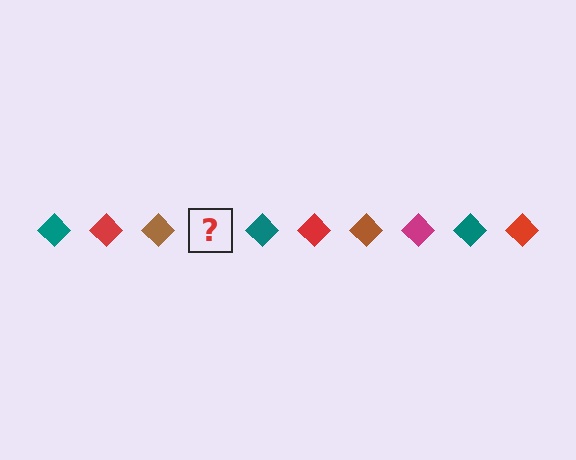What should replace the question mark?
The question mark should be replaced with a magenta diamond.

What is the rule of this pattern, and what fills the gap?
The rule is that the pattern cycles through teal, red, brown, magenta diamonds. The gap should be filled with a magenta diamond.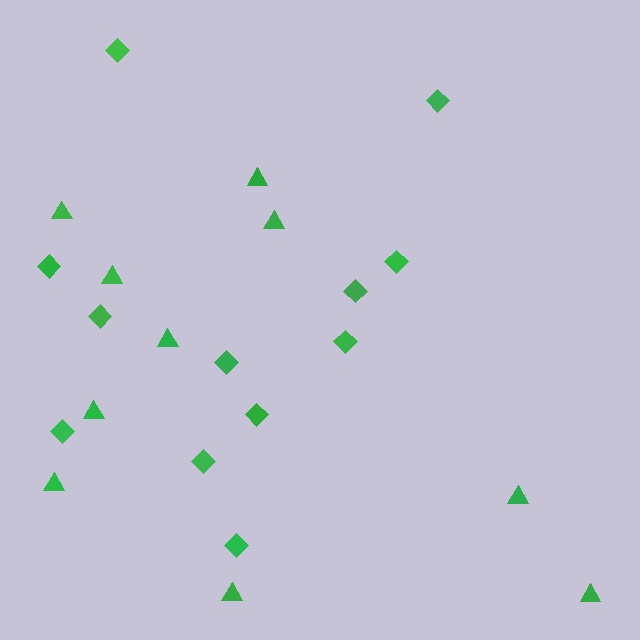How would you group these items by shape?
There are 2 groups: one group of triangles (10) and one group of diamonds (12).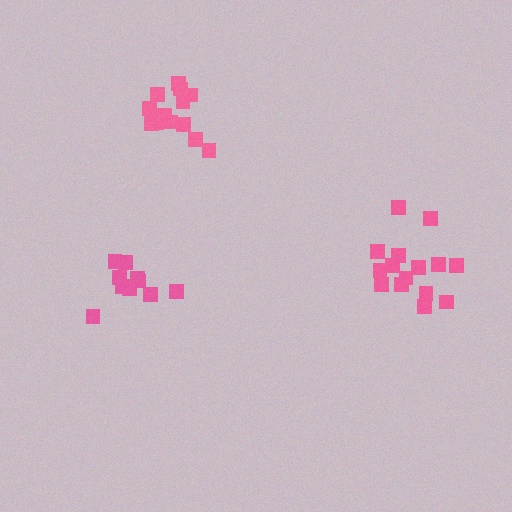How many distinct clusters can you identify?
There are 3 distinct clusters.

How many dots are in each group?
Group 1: 15 dots, Group 2: 10 dots, Group 3: 13 dots (38 total).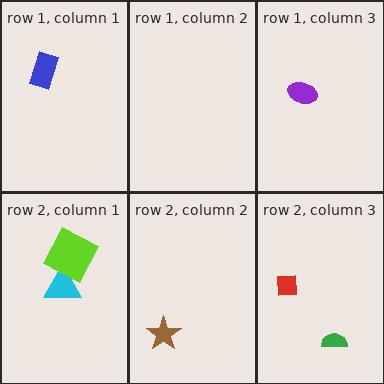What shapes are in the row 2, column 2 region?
The brown star.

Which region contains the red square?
The row 2, column 3 region.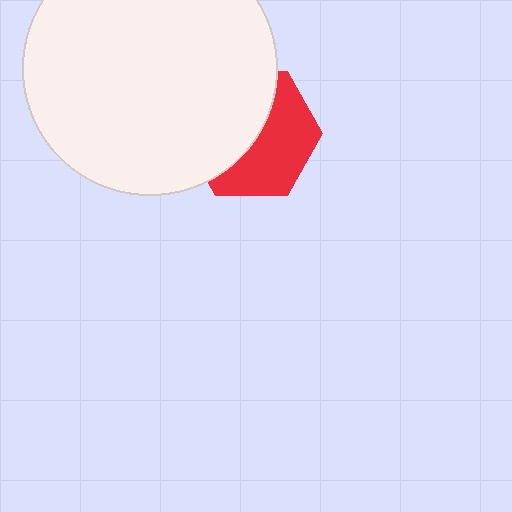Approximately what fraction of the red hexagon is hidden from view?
Roughly 51% of the red hexagon is hidden behind the white circle.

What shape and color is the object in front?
The object in front is a white circle.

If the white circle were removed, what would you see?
You would see the complete red hexagon.